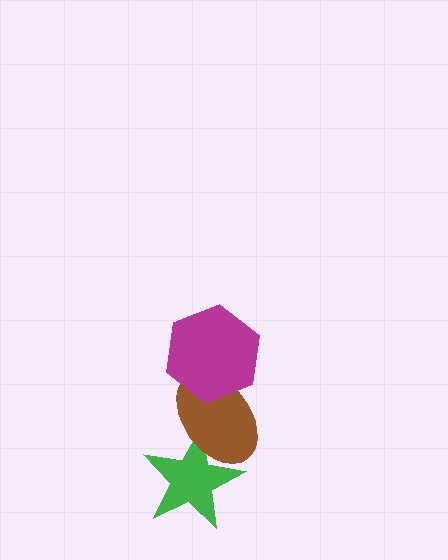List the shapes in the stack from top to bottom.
From top to bottom: the magenta hexagon, the brown ellipse, the green star.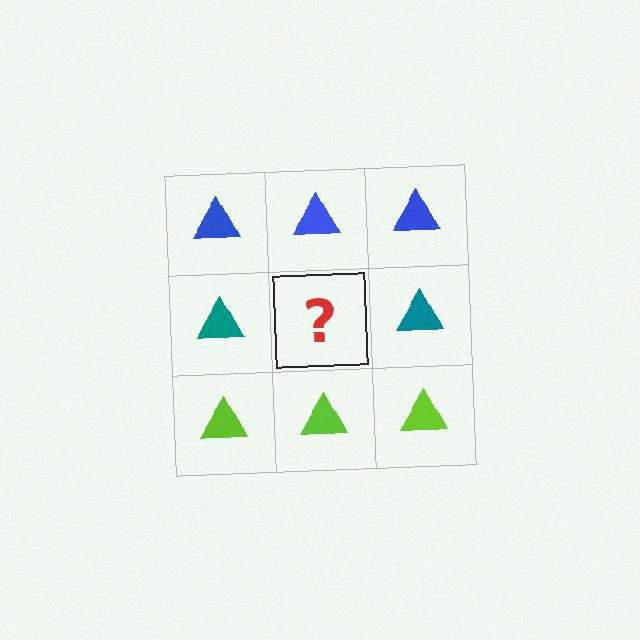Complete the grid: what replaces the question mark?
The question mark should be replaced with a teal triangle.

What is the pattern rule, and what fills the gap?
The rule is that each row has a consistent color. The gap should be filled with a teal triangle.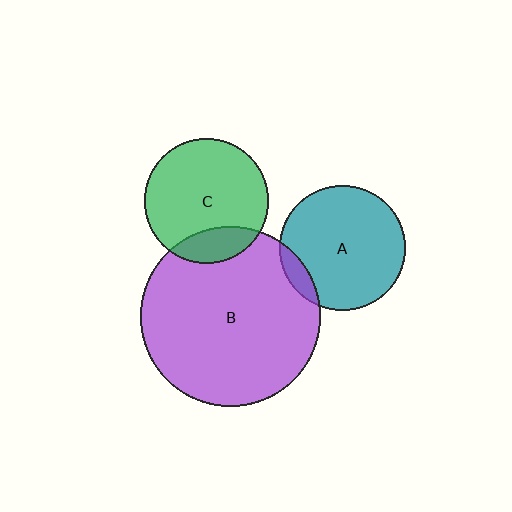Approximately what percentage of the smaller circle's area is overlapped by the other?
Approximately 10%.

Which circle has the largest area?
Circle B (purple).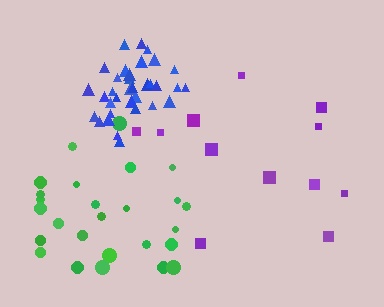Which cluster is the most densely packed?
Blue.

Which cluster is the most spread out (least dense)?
Purple.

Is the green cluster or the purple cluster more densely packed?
Green.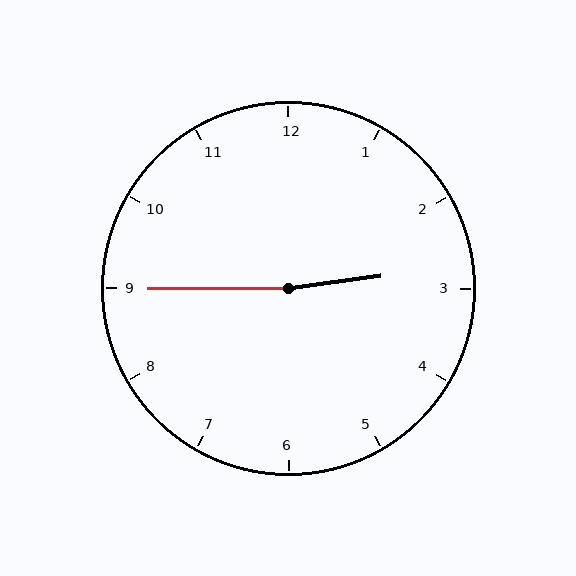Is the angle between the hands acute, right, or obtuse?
It is obtuse.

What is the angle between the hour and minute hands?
Approximately 172 degrees.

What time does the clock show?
2:45.